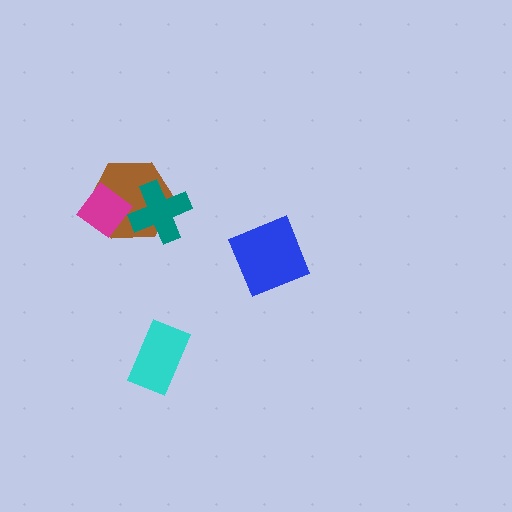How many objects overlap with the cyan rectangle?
0 objects overlap with the cyan rectangle.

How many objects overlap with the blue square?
0 objects overlap with the blue square.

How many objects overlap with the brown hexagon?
2 objects overlap with the brown hexagon.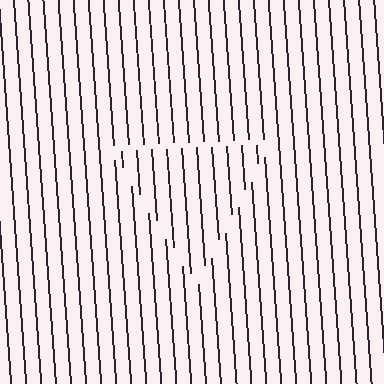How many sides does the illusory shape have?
3 sides — the line-ends trace a triangle.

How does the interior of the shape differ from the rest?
The interior of the shape contains the same grating, shifted by half a period — the contour is defined by the phase discontinuity where line-ends from the inner and outer gratings abut.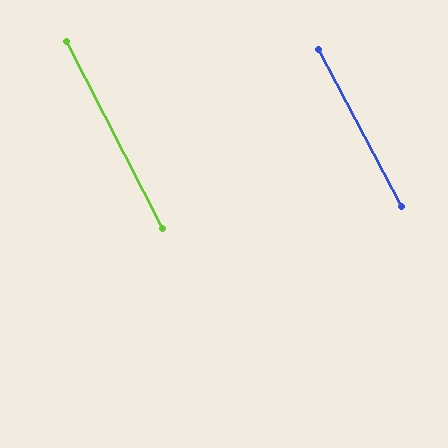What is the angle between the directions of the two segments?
Approximately 1 degree.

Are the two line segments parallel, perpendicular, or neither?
Parallel — their directions differ by only 1.1°.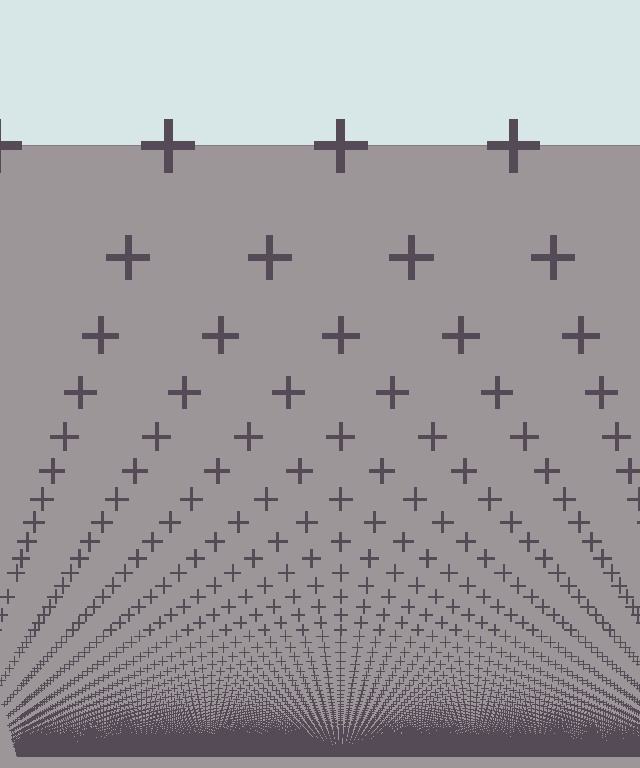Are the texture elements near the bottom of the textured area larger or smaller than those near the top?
Smaller. The gradient is inverted — elements near the bottom are smaller and denser.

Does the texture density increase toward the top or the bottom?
Density increases toward the bottom.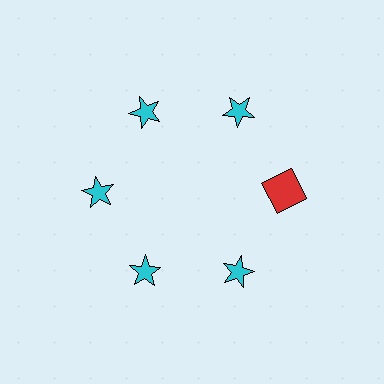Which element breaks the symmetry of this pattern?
The red square at roughly the 3 o'clock position breaks the symmetry. All other shapes are cyan stars.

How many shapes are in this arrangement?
There are 6 shapes arranged in a ring pattern.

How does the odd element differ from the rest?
It differs in both color (red instead of cyan) and shape (square instead of star).